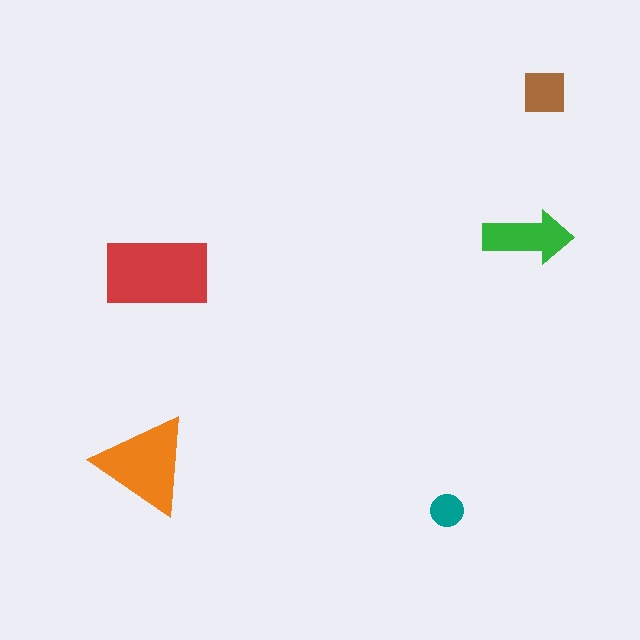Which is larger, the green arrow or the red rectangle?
The red rectangle.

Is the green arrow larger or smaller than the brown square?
Larger.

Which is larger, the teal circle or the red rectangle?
The red rectangle.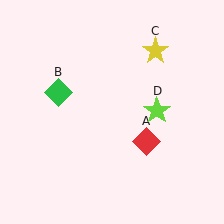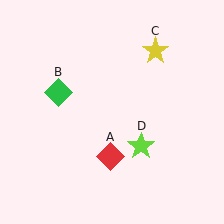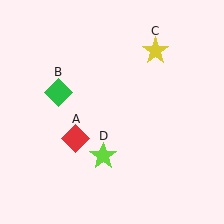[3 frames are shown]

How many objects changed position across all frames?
2 objects changed position: red diamond (object A), lime star (object D).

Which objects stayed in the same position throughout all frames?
Green diamond (object B) and yellow star (object C) remained stationary.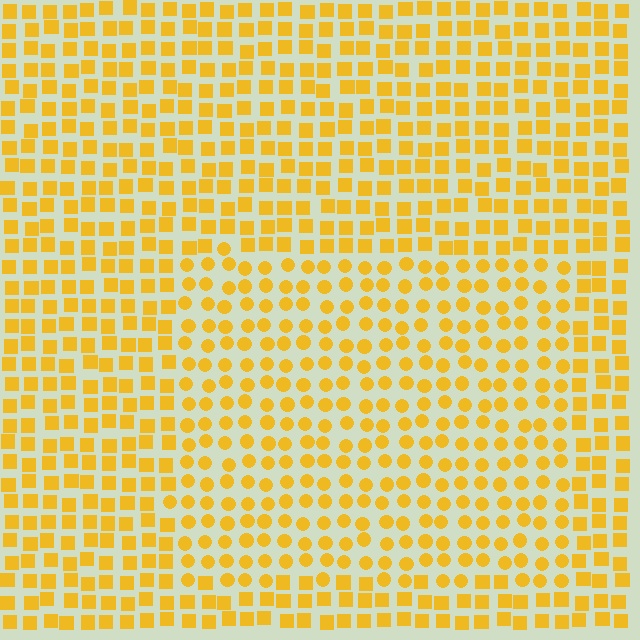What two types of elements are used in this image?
The image uses circles inside the rectangle region and squares outside it.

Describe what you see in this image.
The image is filled with small yellow elements arranged in a uniform grid. A rectangle-shaped region contains circles, while the surrounding area contains squares. The boundary is defined purely by the change in element shape.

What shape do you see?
I see a rectangle.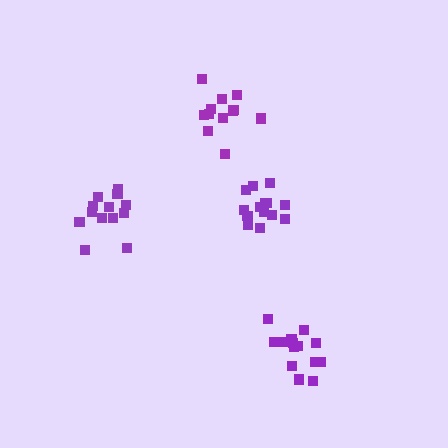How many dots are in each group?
Group 1: 14 dots, Group 2: 14 dots, Group 3: 13 dots, Group 4: 12 dots (53 total).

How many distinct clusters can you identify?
There are 4 distinct clusters.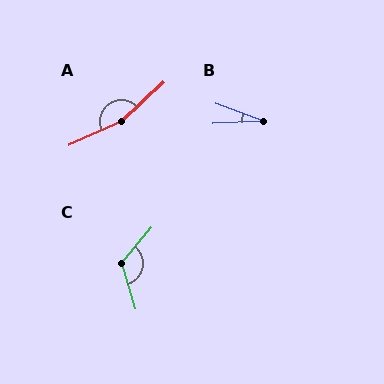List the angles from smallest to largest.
B (22°), C (123°), A (161°).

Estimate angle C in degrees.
Approximately 123 degrees.